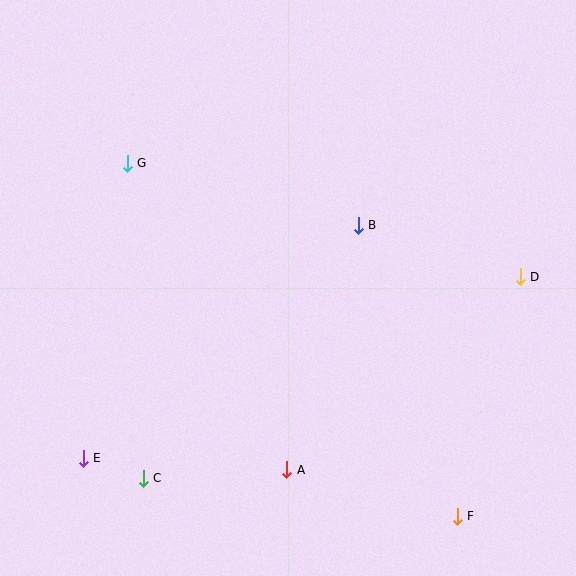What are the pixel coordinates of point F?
Point F is at (457, 516).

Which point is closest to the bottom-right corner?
Point F is closest to the bottom-right corner.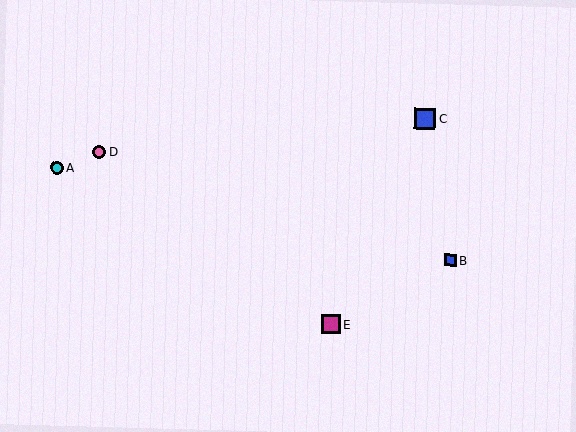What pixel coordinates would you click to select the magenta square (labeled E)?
Click at (331, 324) to select the magenta square E.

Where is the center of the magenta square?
The center of the magenta square is at (331, 324).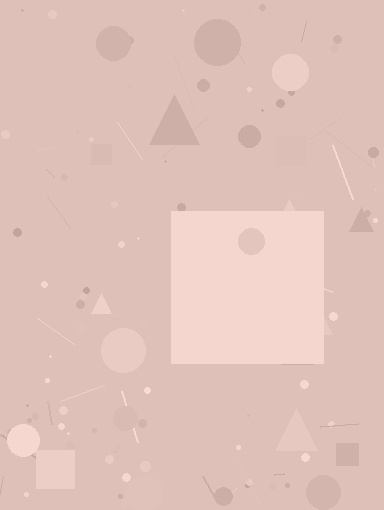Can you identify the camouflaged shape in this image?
The camouflaged shape is a square.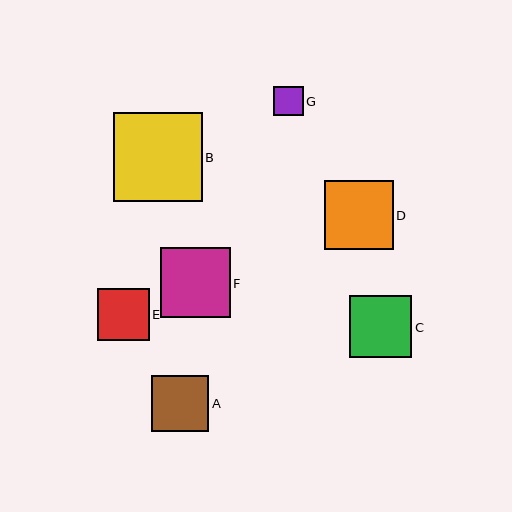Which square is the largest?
Square B is the largest with a size of approximately 88 pixels.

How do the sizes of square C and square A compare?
Square C and square A are approximately the same size.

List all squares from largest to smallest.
From largest to smallest: B, F, D, C, A, E, G.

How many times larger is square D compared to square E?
Square D is approximately 1.3 times the size of square E.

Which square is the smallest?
Square G is the smallest with a size of approximately 30 pixels.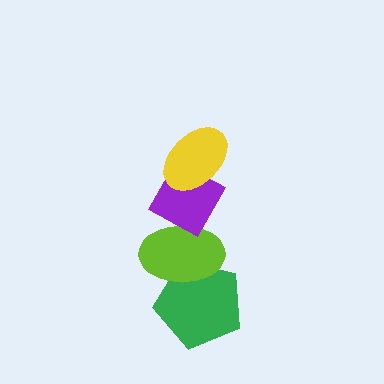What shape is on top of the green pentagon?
The lime ellipse is on top of the green pentagon.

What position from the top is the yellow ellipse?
The yellow ellipse is 1st from the top.